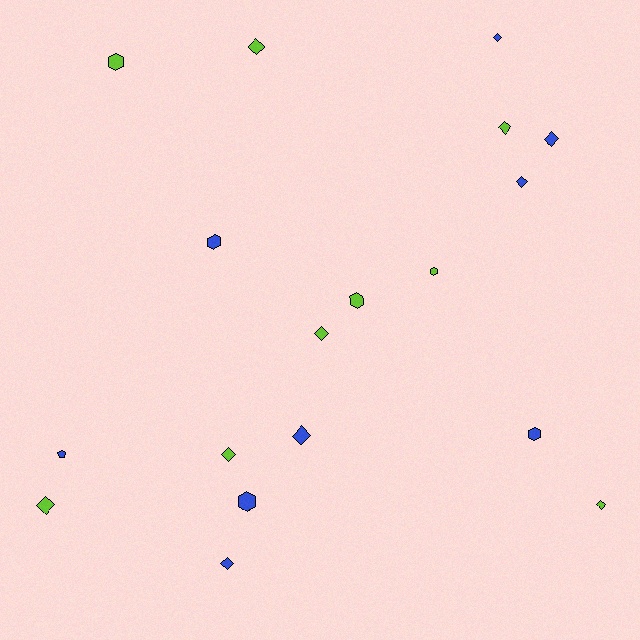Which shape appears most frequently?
Diamond, with 11 objects.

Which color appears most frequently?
Blue, with 9 objects.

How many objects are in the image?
There are 18 objects.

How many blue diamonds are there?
There are 5 blue diamonds.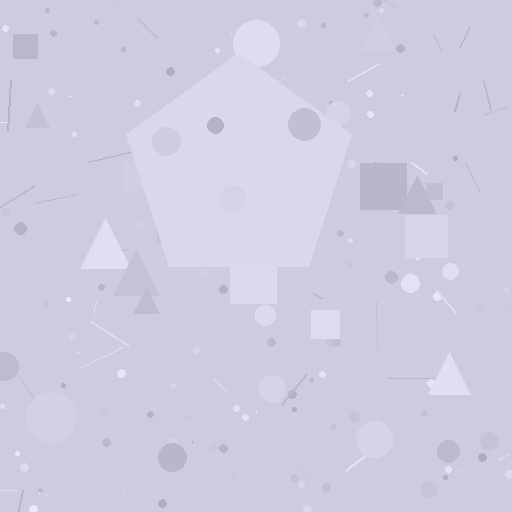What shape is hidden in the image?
A pentagon is hidden in the image.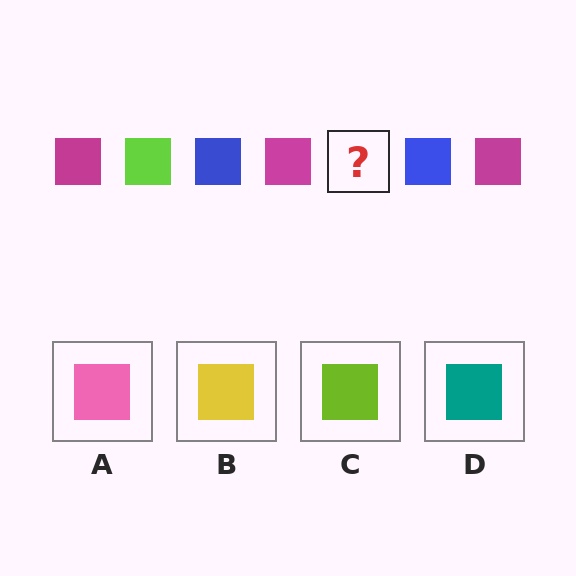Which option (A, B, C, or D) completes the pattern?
C.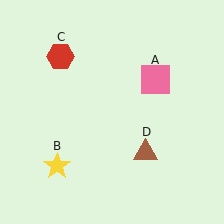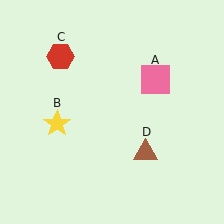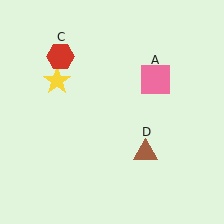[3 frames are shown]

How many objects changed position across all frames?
1 object changed position: yellow star (object B).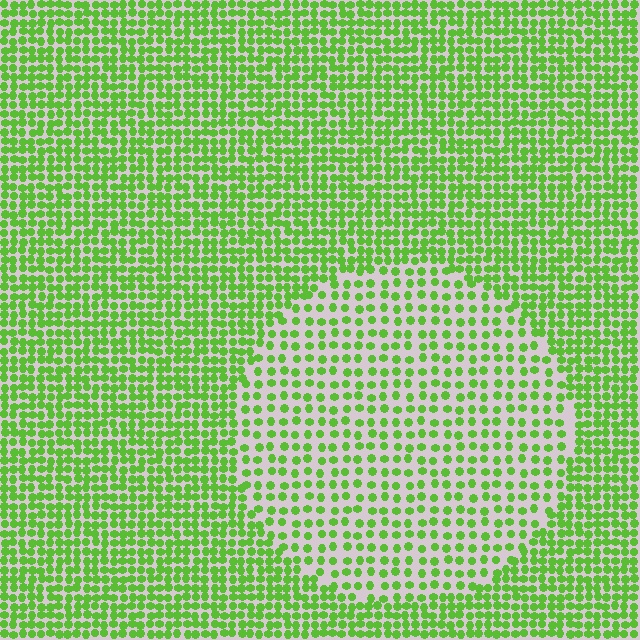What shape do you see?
I see a circle.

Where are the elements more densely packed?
The elements are more densely packed outside the circle boundary.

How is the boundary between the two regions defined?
The boundary is defined by a change in element density (approximately 1.9x ratio). All elements are the same color, size, and shape.